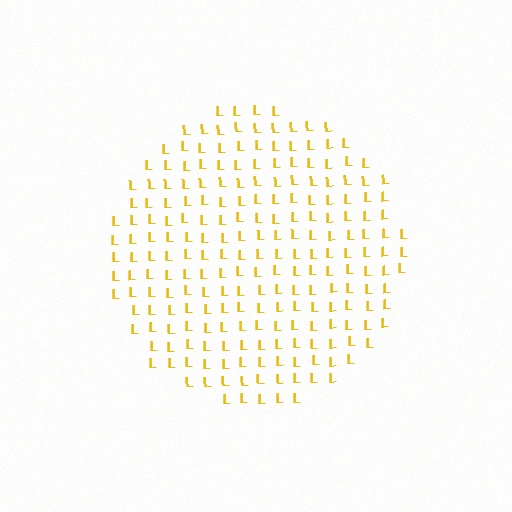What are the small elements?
The small elements are letter L's.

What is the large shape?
The large shape is a circle.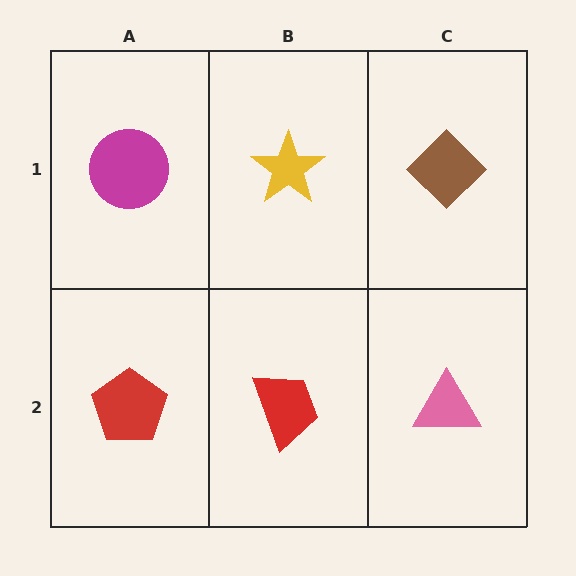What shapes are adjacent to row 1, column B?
A red trapezoid (row 2, column B), a magenta circle (row 1, column A), a brown diamond (row 1, column C).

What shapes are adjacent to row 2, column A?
A magenta circle (row 1, column A), a red trapezoid (row 2, column B).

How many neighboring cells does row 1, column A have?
2.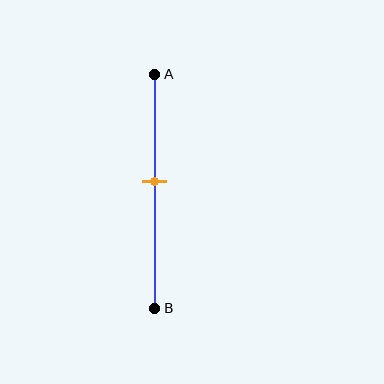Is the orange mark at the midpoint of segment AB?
No, the mark is at about 45% from A, not at the 50% midpoint.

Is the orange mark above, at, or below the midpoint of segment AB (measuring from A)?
The orange mark is above the midpoint of segment AB.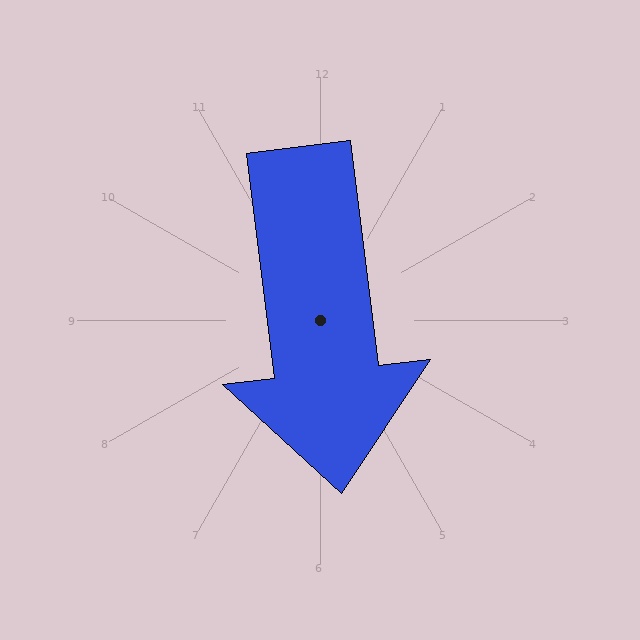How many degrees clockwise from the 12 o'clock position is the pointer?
Approximately 173 degrees.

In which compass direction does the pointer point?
South.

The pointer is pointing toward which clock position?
Roughly 6 o'clock.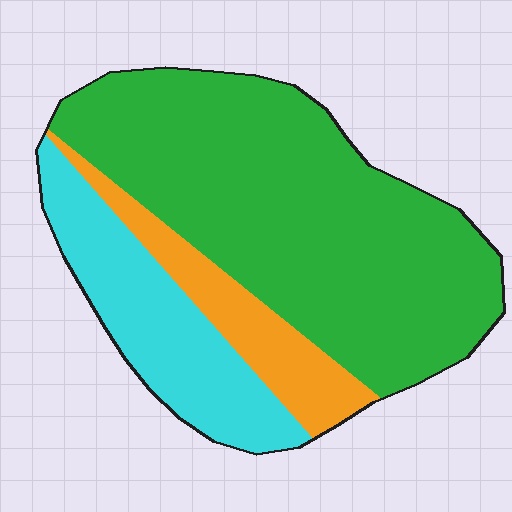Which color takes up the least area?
Orange, at roughly 15%.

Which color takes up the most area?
Green, at roughly 65%.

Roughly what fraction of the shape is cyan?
Cyan covers roughly 25% of the shape.